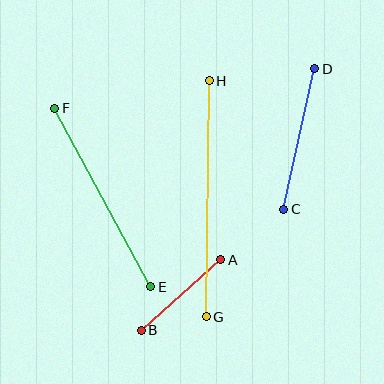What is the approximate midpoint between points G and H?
The midpoint is at approximately (208, 199) pixels.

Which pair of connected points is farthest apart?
Points G and H are farthest apart.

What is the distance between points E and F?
The distance is approximately 203 pixels.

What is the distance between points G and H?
The distance is approximately 236 pixels.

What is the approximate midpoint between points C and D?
The midpoint is at approximately (299, 139) pixels.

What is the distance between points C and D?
The distance is approximately 144 pixels.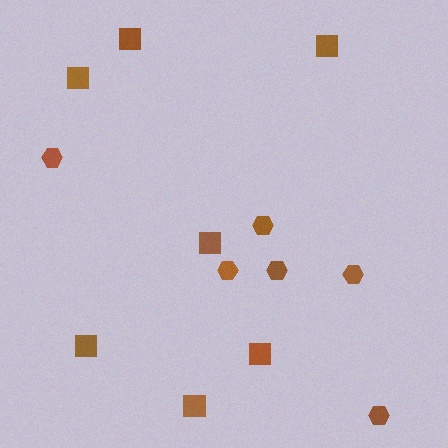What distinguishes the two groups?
There are 2 groups: one group of squares (7) and one group of hexagons (6).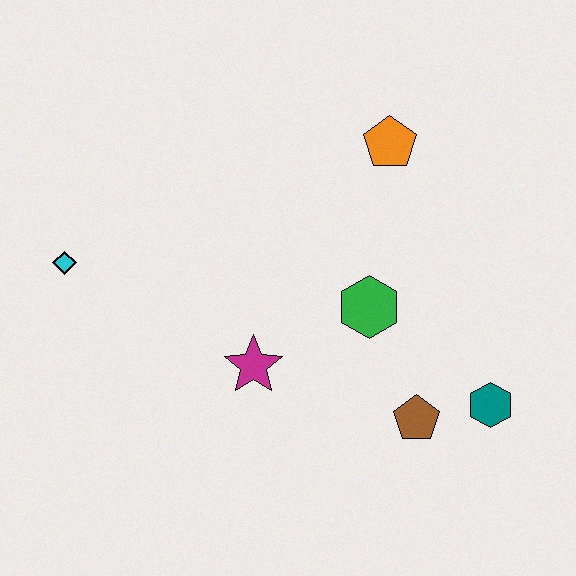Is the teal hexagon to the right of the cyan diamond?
Yes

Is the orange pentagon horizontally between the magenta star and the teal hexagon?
Yes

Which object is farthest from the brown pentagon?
The cyan diamond is farthest from the brown pentagon.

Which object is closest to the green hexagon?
The brown pentagon is closest to the green hexagon.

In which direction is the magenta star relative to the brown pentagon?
The magenta star is to the left of the brown pentagon.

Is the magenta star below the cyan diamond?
Yes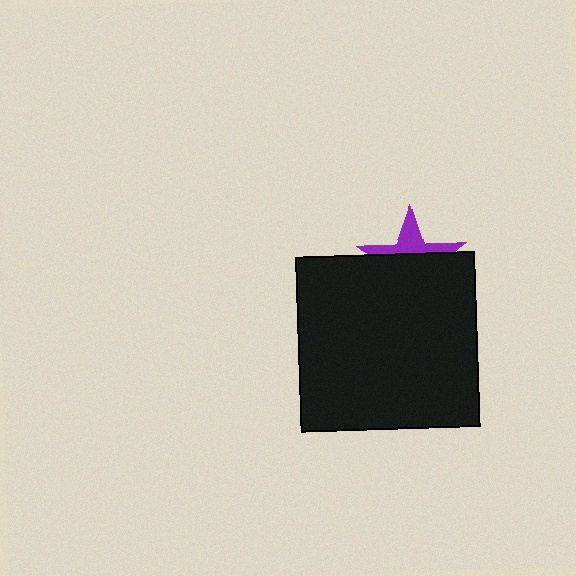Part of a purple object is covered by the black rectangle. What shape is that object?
It is a star.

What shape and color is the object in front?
The object in front is a black rectangle.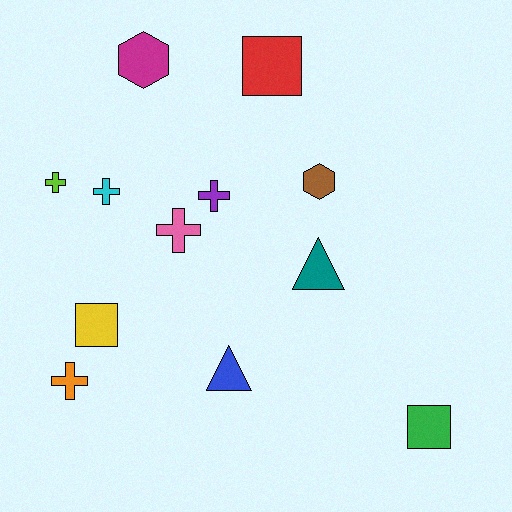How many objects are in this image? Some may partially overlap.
There are 12 objects.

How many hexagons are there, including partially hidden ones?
There are 2 hexagons.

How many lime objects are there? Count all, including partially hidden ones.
There is 1 lime object.